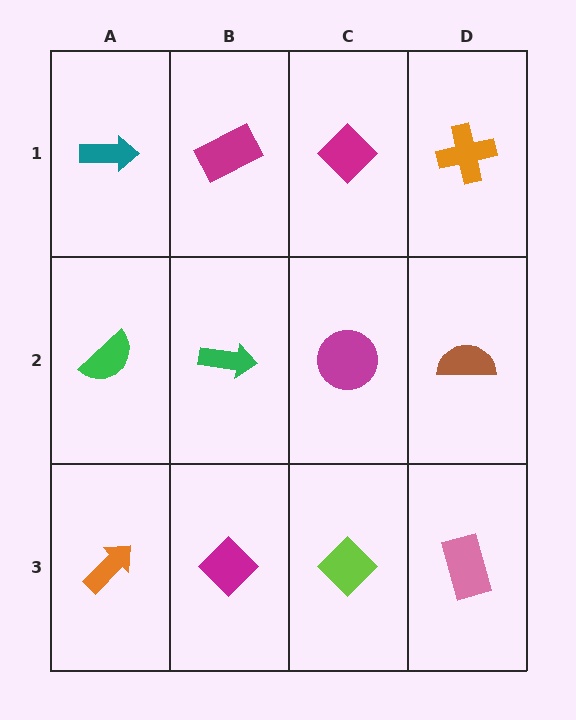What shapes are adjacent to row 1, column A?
A green semicircle (row 2, column A), a magenta rectangle (row 1, column B).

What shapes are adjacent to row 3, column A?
A green semicircle (row 2, column A), a magenta diamond (row 3, column B).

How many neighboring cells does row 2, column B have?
4.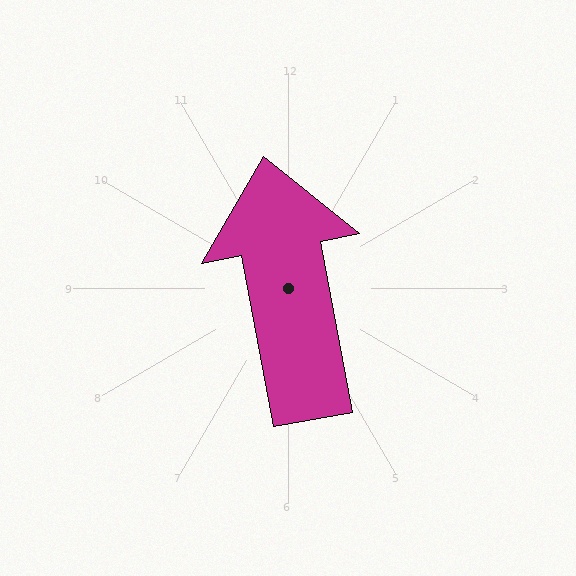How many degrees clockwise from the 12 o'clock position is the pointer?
Approximately 349 degrees.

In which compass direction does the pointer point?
North.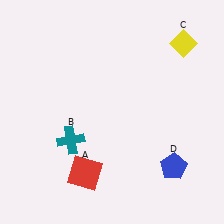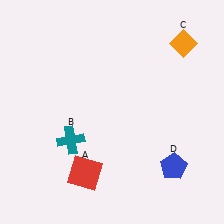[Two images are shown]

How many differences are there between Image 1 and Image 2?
There is 1 difference between the two images.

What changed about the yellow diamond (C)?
In Image 1, C is yellow. In Image 2, it changed to orange.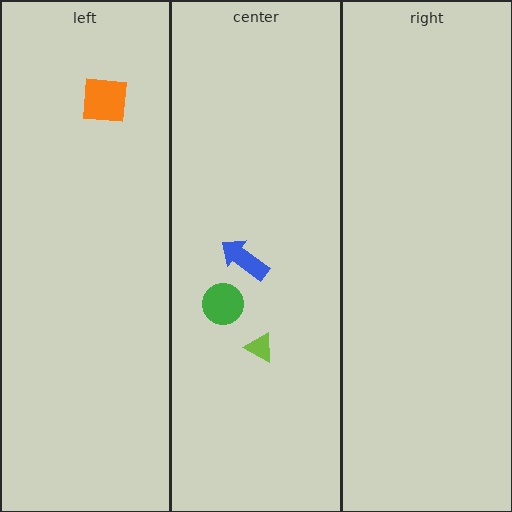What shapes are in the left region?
The orange square.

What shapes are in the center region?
The green circle, the blue arrow, the lime triangle.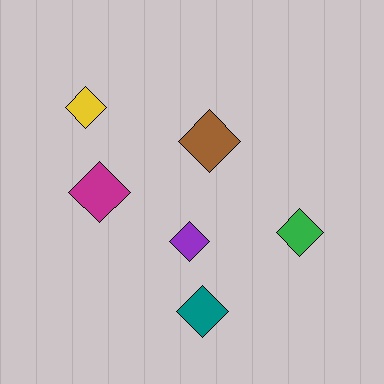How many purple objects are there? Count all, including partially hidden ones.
There is 1 purple object.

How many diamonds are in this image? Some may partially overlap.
There are 6 diamonds.